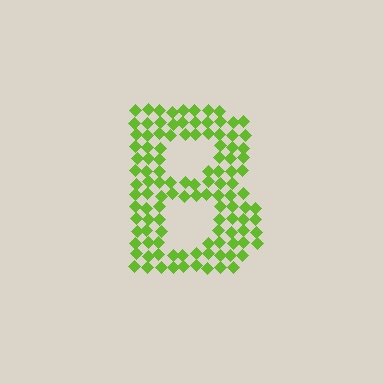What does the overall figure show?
The overall figure shows the letter B.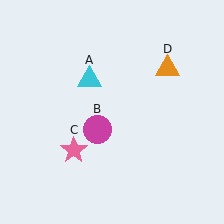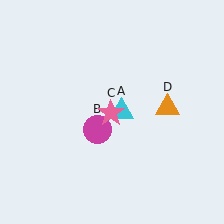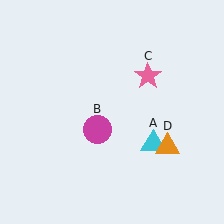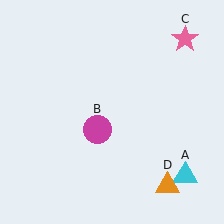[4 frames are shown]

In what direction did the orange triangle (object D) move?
The orange triangle (object D) moved down.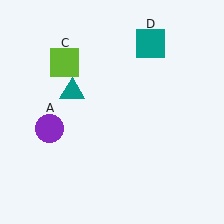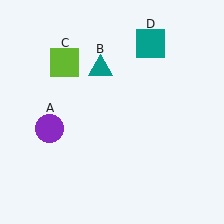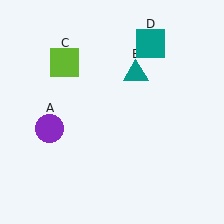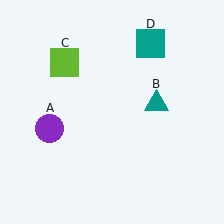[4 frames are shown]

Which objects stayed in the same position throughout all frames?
Purple circle (object A) and lime square (object C) and teal square (object D) remained stationary.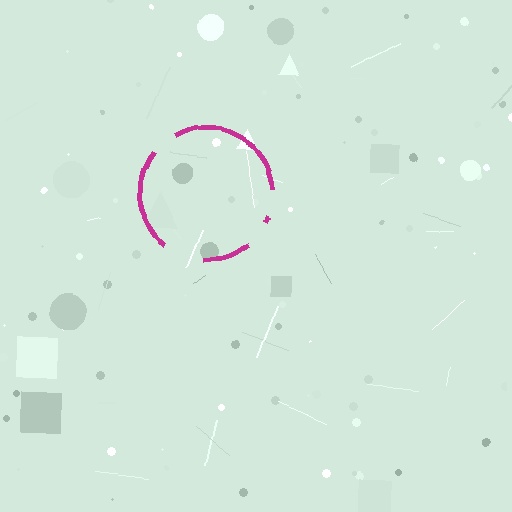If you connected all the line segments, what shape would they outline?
They would outline a circle.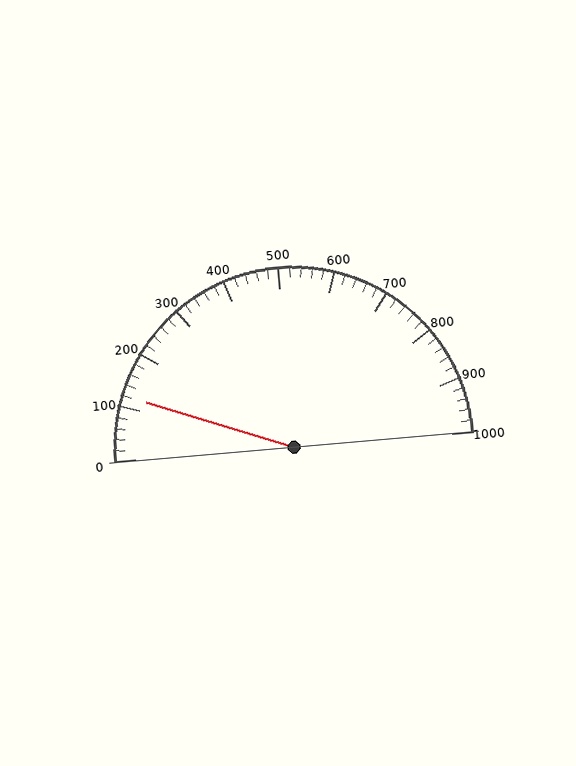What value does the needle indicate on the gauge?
The needle indicates approximately 120.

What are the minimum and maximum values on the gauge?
The gauge ranges from 0 to 1000.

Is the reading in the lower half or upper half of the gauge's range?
The reading is in the lower half of the range (0 to 1000).